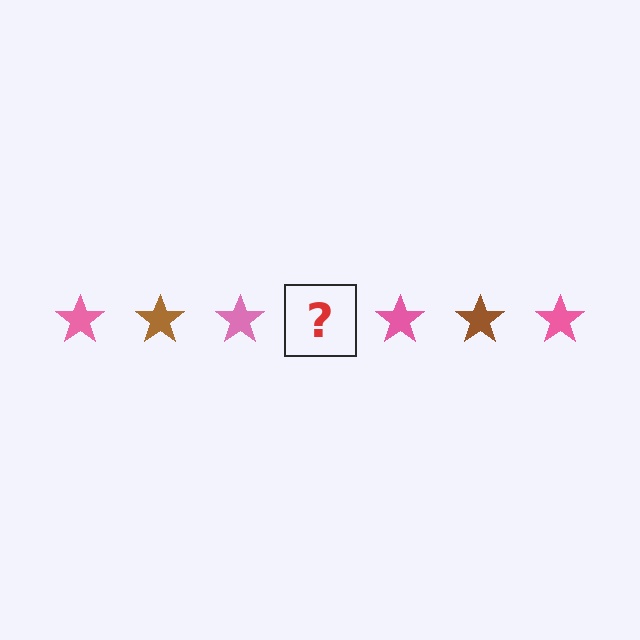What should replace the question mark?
The question mark should be replaced with a brown star.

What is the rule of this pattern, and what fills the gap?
The rule is that the pattern cycles through pink, brown stars. The gap should be filled with a brown star.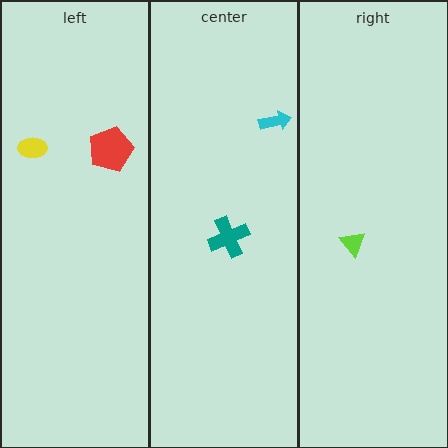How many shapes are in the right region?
1.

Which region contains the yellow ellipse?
The left region.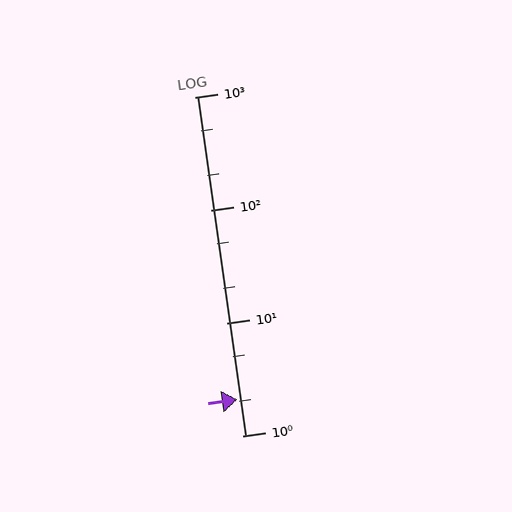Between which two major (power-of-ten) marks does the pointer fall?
The pointer is between 1 and 10.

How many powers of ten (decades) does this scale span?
The scale spans 3 decades, from 1 to 1000.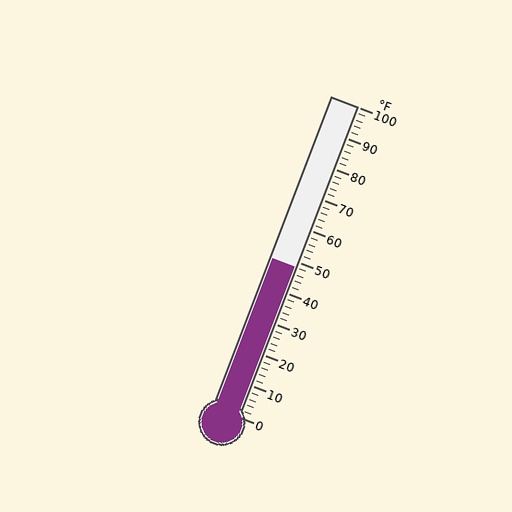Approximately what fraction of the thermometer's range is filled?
The thermometer is filled to approximately 50% of its range.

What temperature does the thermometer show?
The thermometer shows approximately 48°F.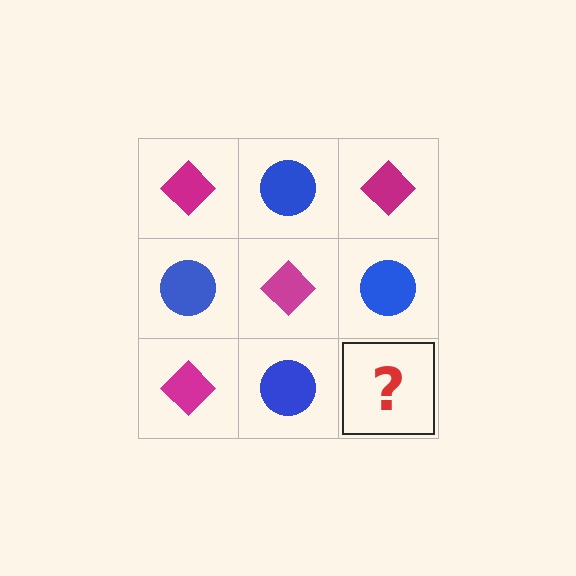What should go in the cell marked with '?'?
The missing cell should contain a magenta diamond.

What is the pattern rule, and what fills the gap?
The rule is that it alternates magenta diamond and blue circle in a checkerboard pattern. The gap should be filled with a magenta diamond.